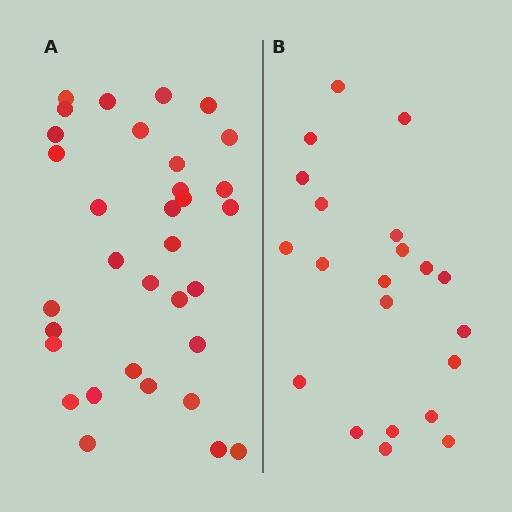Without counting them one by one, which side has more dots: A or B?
Region A (the left region) has more dots.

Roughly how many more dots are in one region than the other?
Region A has roughly 12 or so more dots than region B.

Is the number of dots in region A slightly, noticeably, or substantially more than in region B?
Region A has substantially more. The ratio is roughly 1.6 to 1.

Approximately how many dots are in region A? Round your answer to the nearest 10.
About 30 dots. (The exact count is 33, which rounds to 30.)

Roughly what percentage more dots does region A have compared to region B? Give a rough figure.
About 55% more.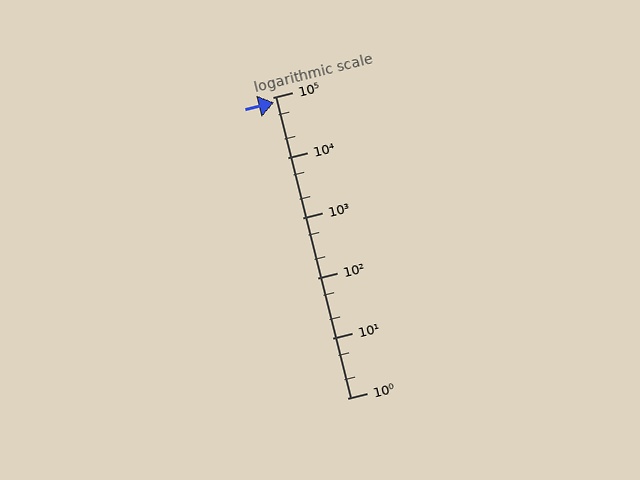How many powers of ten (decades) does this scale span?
The scale spans 5 decades, from 1 to 100000.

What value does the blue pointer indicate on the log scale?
The pointer indicates approximately 82000.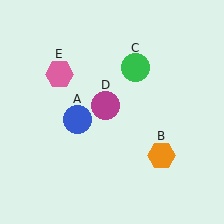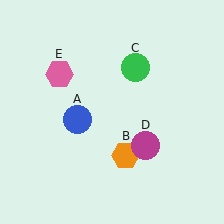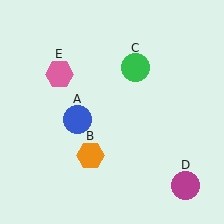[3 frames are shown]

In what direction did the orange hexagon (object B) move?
The orange hexagon (object B) moved left.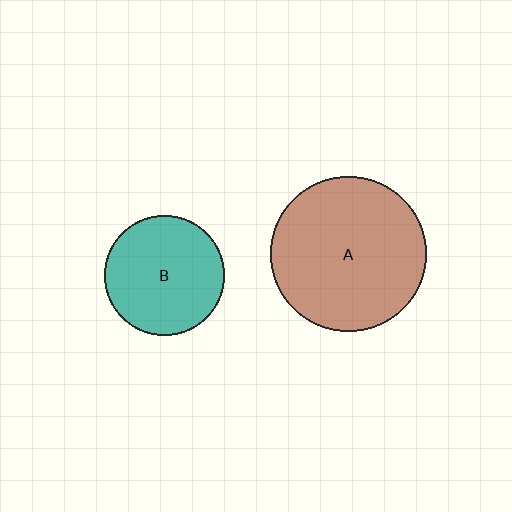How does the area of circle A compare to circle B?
Approximately 1.7 times.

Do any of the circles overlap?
No, none of the circles overlap.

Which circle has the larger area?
Circle A (brown).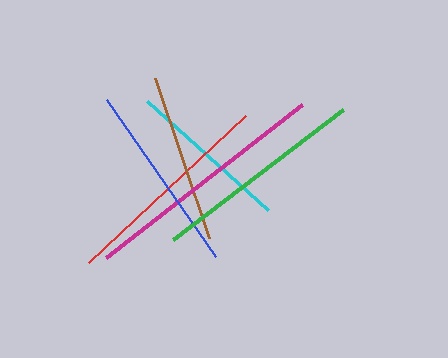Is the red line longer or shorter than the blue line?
The red line is longer than the blue line.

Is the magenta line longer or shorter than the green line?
The magenta line is longer than the green line.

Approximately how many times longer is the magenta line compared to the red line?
The magenta line is approximately 1.2 times the length of the red line.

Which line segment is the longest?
The magenta line is the longest at approximately 249 pixels.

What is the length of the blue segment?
The blue segment is approximately 191 pixels long.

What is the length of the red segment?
The red segment is approximately 215 pixels long.